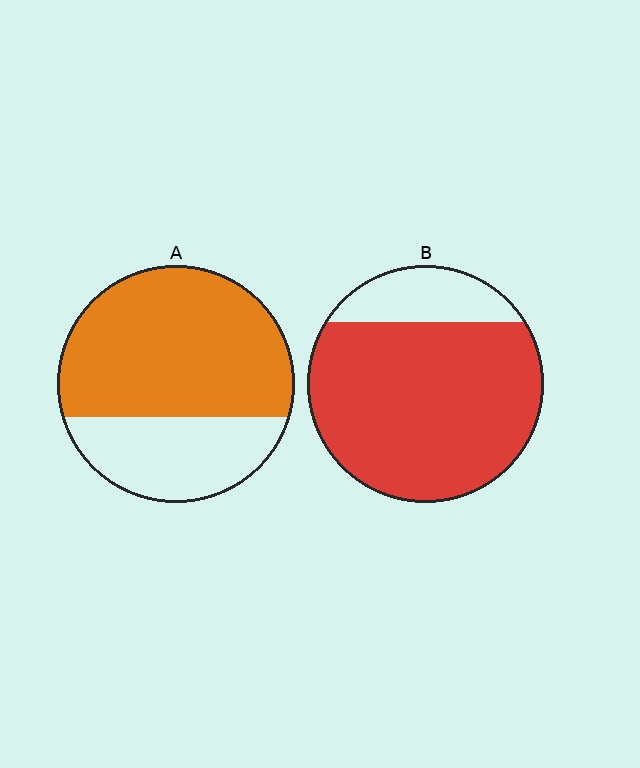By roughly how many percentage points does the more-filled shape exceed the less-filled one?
By roughly 15 percentage points (B over A).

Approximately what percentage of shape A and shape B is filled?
A is approximately 65% and B is approximately 80%.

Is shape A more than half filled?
Yes.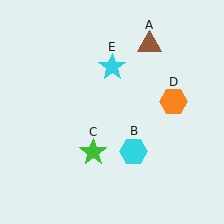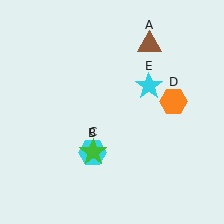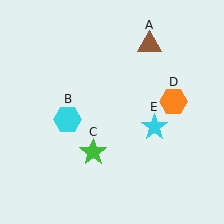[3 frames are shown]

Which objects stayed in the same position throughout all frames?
Brown triangle (object A) and green star (object C) and orange hexagon (object D) remained stationary.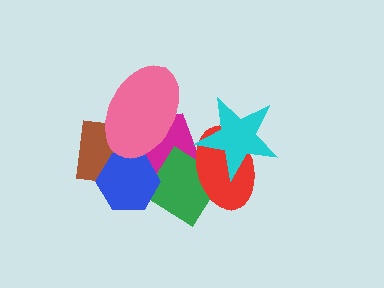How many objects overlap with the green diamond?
4 objects overlap with the green diamond.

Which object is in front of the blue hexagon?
The pink ellipse is in front of the blue hexagon.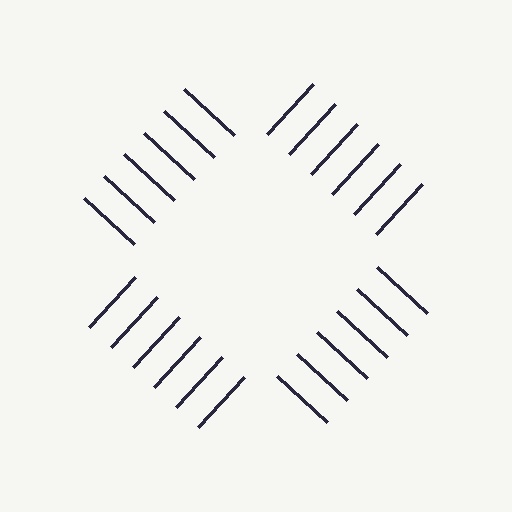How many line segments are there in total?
24 — 6 along each of the 4 edges.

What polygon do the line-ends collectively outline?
An illusory square — the line segments terminate on its edges but no continuous stroke is drawn.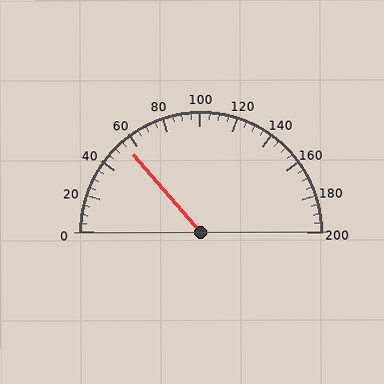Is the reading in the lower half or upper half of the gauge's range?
The reading is in the lower half of the range (0 to 200).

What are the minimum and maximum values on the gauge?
The gauge ranges from 0 to 200.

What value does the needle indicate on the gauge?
The needle indicates approximately 55.